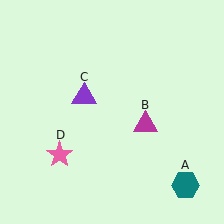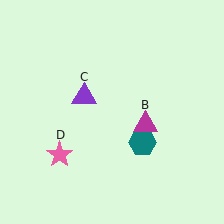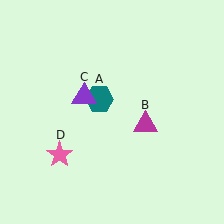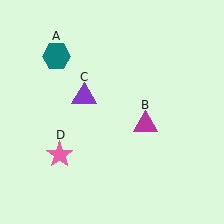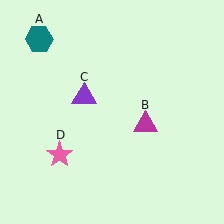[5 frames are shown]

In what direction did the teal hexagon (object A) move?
The teal hexagon (object A) moved up and to the left.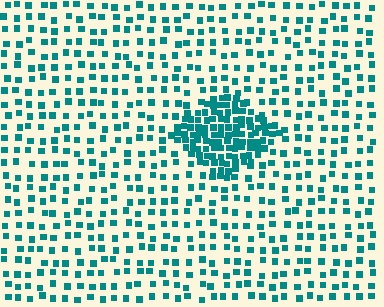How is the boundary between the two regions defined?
The boundary is defined by a change in element density (approximately 2.8x ratio). All elements are the same color, size, and shape.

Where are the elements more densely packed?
The elements are more densely packed inside the diamond boundary.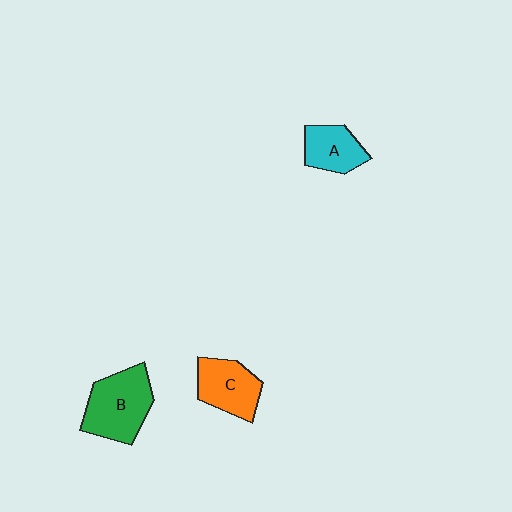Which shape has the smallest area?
Shape A (cyan).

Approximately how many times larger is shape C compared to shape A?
Approximately 1.2 times.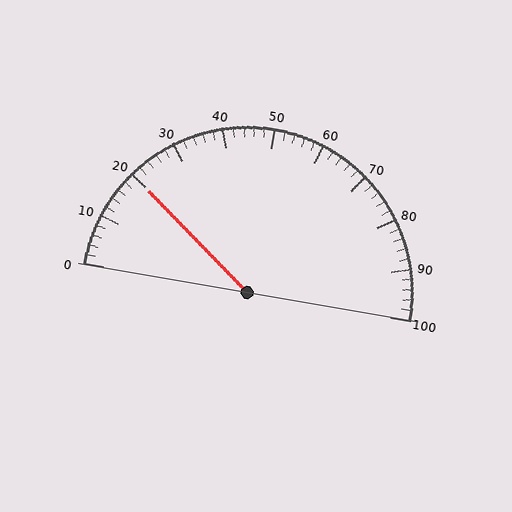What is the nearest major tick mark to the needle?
The nearest major tick mark is 20.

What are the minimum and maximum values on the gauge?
The gauge ranges from 0 to 100.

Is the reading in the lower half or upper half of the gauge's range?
The reading is in the lower half of the range (0 to 100).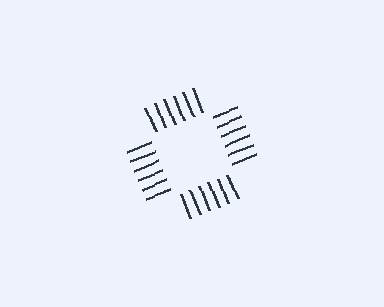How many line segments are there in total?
24 — 6 along each of the 4 edges.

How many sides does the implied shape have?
4 sides — the line-ends trace a square.